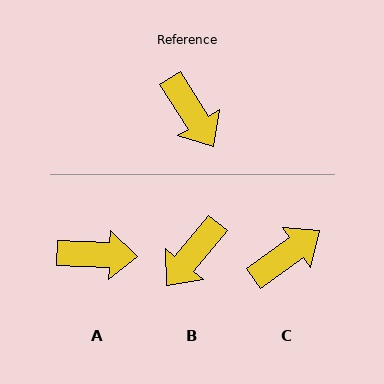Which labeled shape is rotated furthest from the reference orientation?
C, about 93 degrees away.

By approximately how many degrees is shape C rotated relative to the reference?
Approximately 93 degrees counter-clockwise.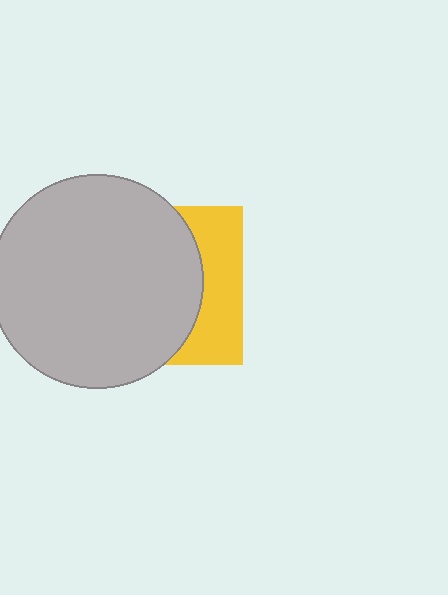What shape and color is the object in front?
The object in front is a light gray circle.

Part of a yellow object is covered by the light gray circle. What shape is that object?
It is a square.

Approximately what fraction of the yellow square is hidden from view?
Roughly 68% of the yellow square is hidden behind the light gray circle.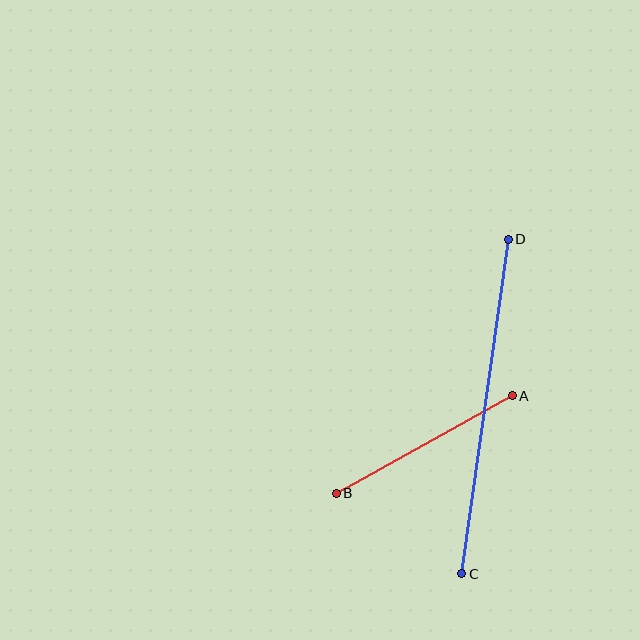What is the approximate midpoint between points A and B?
The midpoint is at approximately (424, 445) pixels.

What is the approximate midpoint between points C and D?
The midpoint is at approximately (485, 406) pixels.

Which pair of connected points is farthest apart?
Points C and D are farthest apart.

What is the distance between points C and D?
The distance is approximately 338 pixels.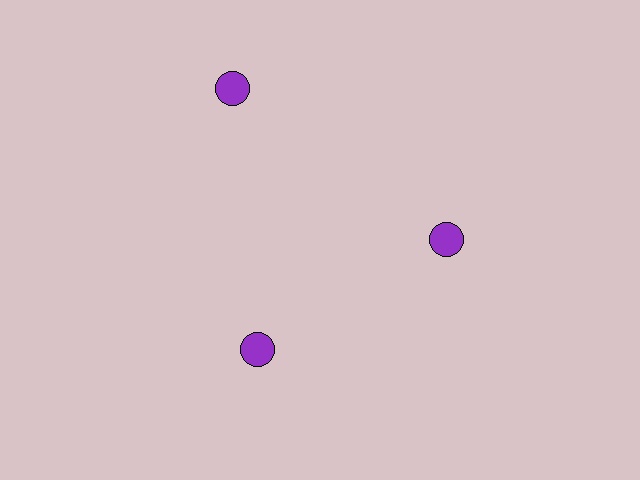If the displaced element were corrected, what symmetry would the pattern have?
It would have 3-fold rotational symmetry — the pattern would map onto itself every 120 degrees.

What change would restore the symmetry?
The symmetry would be restored by moving it inward, back onto the ring so that all 3 circles sit at equal angles and equal distance from the center.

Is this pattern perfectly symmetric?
No. The 3 purple circles are arranged in a ring, but one element near the 11 o'clock position is pushed outward from the center, breaking the 3-fold rotational symmetry.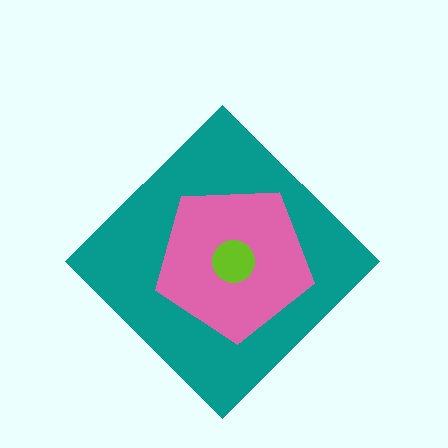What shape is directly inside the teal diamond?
The pink pentagon.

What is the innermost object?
The lime circle.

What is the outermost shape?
The teal diamond.